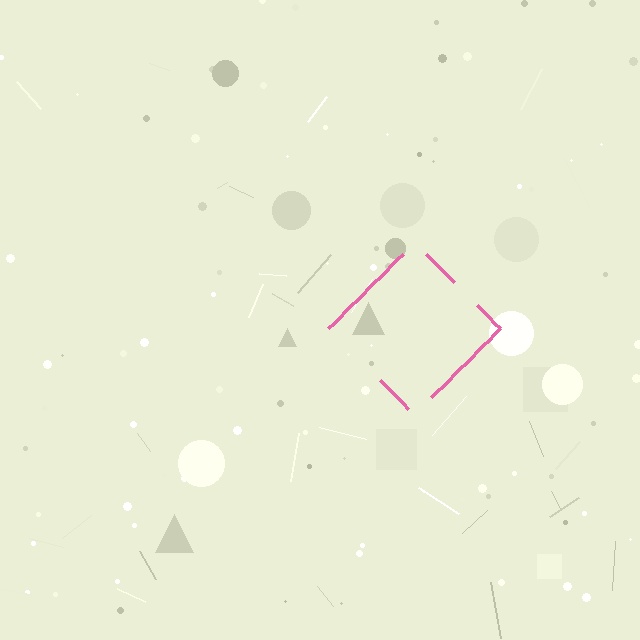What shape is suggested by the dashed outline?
The dashed outline suggests a diamond.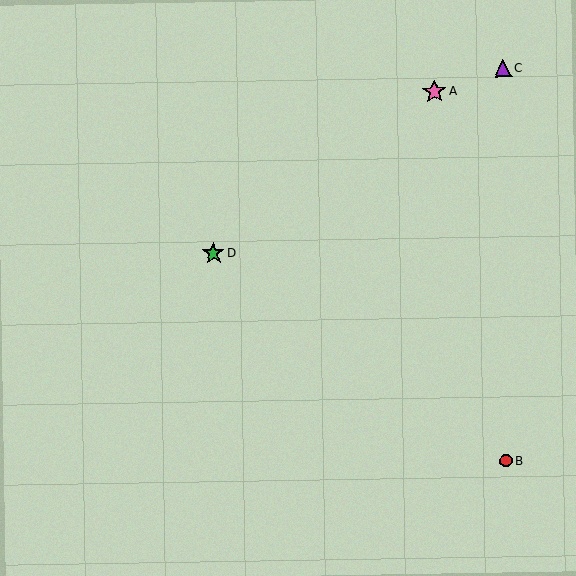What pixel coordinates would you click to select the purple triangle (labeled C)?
Click at (503, 68) to select the purple triangle C.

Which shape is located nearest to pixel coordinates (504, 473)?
The red circle (labeled B) at (506, 461) is nearest to that location.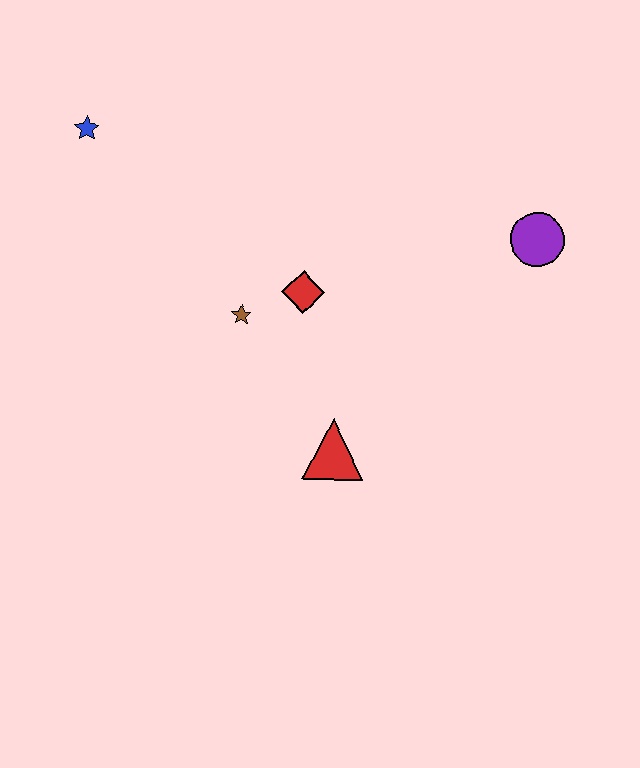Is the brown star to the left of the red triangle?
Yes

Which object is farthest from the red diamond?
The blue star is farthest from the red diamond.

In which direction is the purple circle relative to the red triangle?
The purple circle is above the red triangle.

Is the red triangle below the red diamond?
Yes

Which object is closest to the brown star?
The red diamond is closest to the brown star.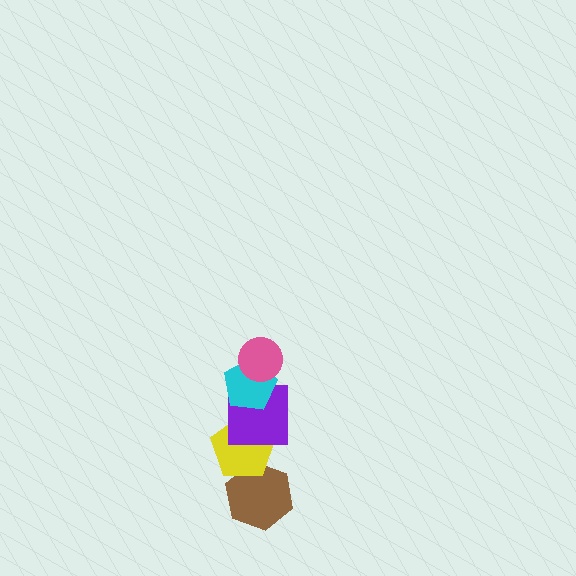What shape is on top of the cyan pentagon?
The pink circle is on top of the cyan pentagon.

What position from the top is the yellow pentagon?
The yellow pentagon is 4th from the top.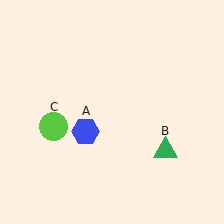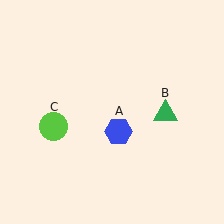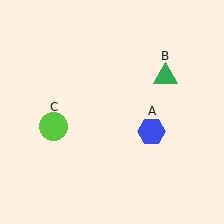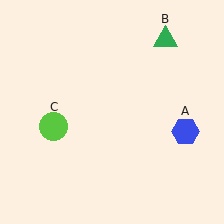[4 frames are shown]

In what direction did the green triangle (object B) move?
The green triangle (object B) moved up.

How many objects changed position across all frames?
2 objects changed position: blue hexagon (object A), green triangle (object B).